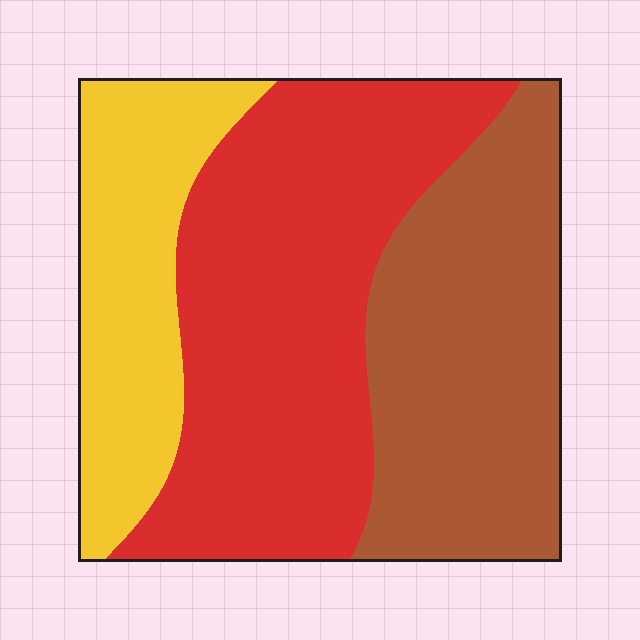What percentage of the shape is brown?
Brown covers roughly 35% of the shape.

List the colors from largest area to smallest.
From largest to smallest: red, brown, yellow.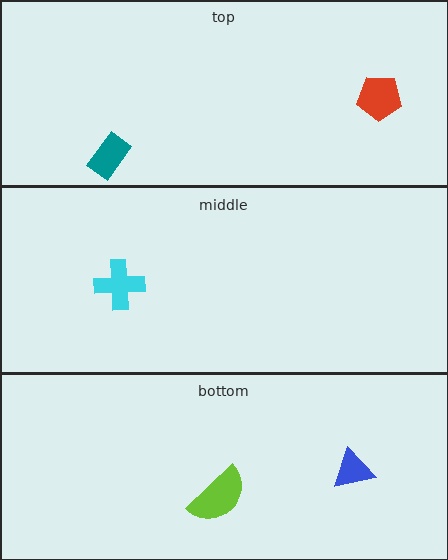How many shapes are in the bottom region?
2.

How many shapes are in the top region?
2.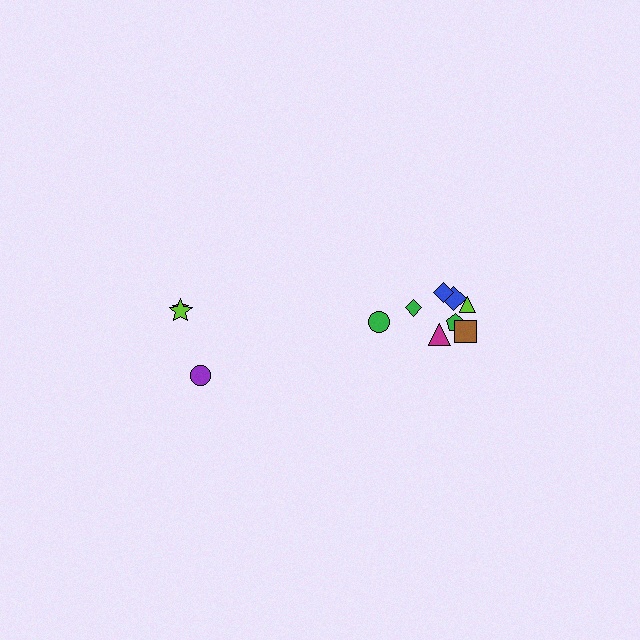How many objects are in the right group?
There are 8 objects.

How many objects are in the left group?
There are 3 objects.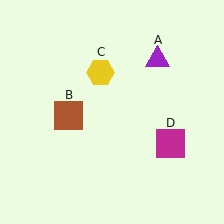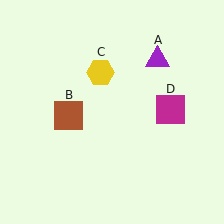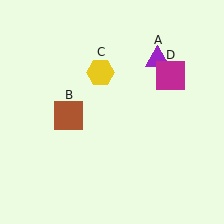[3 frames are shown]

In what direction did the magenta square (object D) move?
The magenta square (object D) moved up.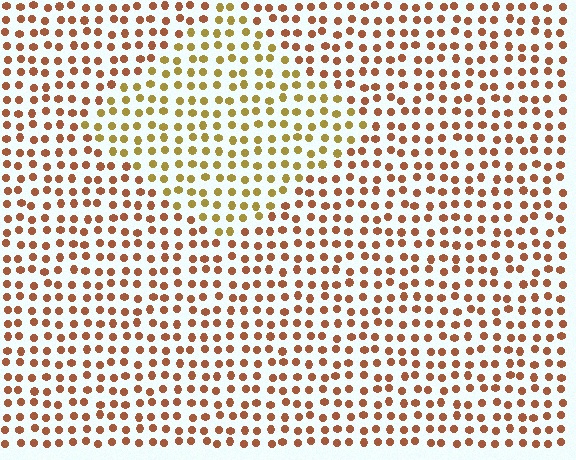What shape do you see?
I see a diamond.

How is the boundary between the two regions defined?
The boundary is defined purely by a slight shift in hue (about 33 degrees). Spacing, size, and orientation are identical on both sides.